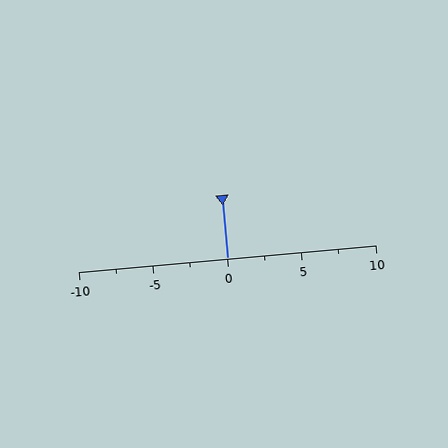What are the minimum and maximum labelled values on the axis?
The axis runs from -10 to 10.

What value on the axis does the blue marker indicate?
The marker indicates approximately 0.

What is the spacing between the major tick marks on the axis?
The major ticks are spaced 5 apart.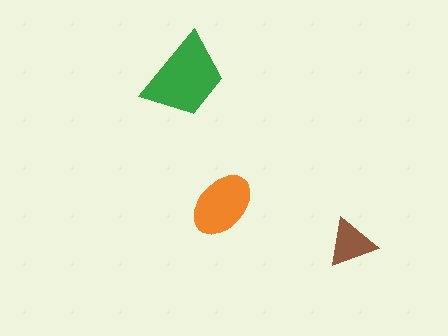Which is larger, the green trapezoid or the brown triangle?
The green trapezoid.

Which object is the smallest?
The brown triangle.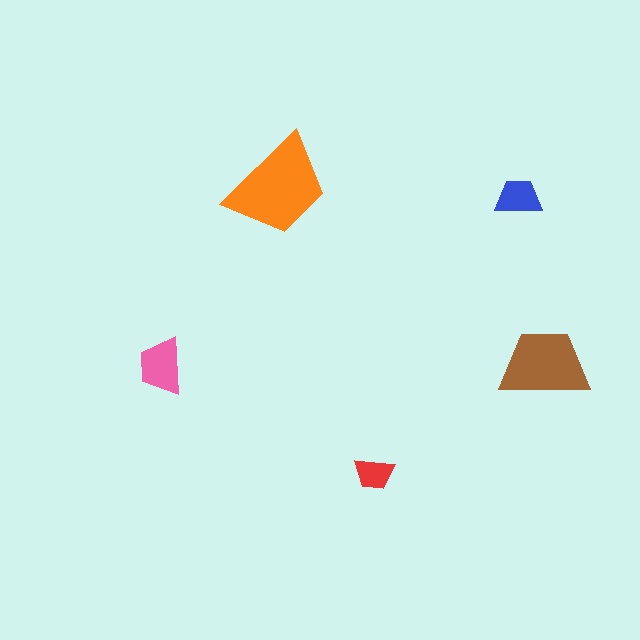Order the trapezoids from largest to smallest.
the orange one, the brown one, the pink one, the blue one, the red one.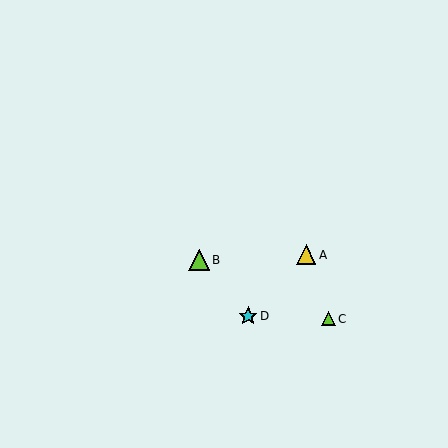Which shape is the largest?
The lime triangle (labeled B) is the largest.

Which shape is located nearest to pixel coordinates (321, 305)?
The lime triangle (labeled C) at (328, 319) is nearest to that location.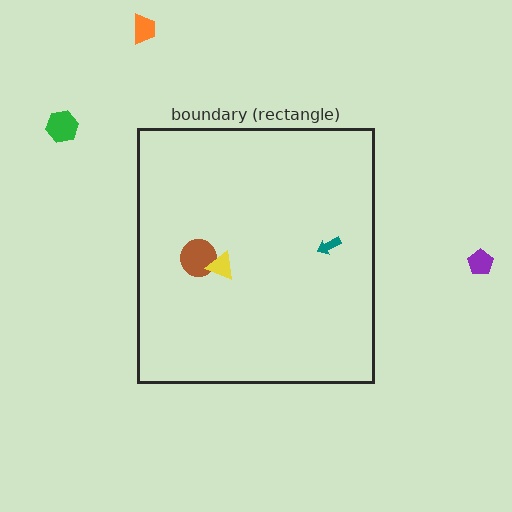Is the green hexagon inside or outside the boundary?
Outside.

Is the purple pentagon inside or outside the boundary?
Outside.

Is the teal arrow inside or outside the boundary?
Inside.